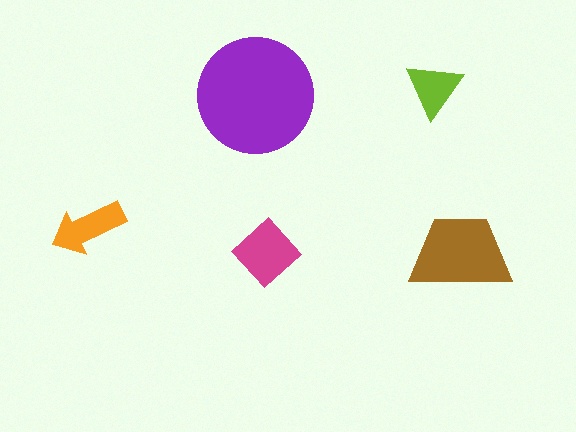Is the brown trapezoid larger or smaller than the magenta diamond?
Larger.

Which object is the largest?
The purple circle.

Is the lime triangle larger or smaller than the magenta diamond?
Smaller.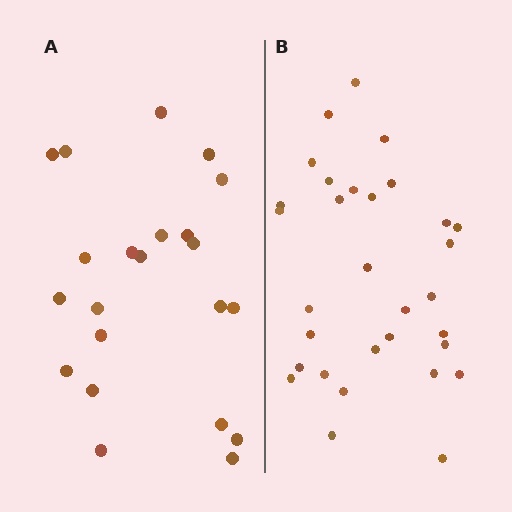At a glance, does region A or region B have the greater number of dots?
Region B (the right region) has more dots.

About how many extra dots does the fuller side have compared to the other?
Region B has roughly 8 or so more dots than region A.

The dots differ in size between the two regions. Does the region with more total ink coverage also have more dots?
No. Region A has more total ink coverage because its dots are larger, but region B actually contains more individual dots. Total area can be misleading — the number of items is what matters here.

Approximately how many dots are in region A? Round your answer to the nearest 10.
About 20 dots. (The exact count is 22, which rounds to 20.)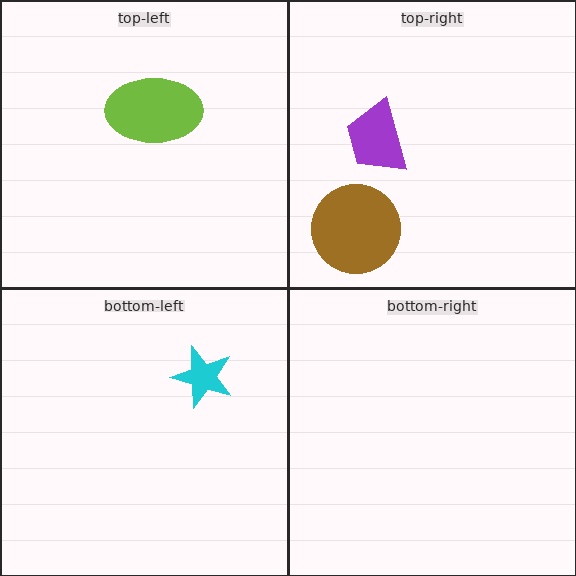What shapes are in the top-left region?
The lime ellipse.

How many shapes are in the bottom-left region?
1.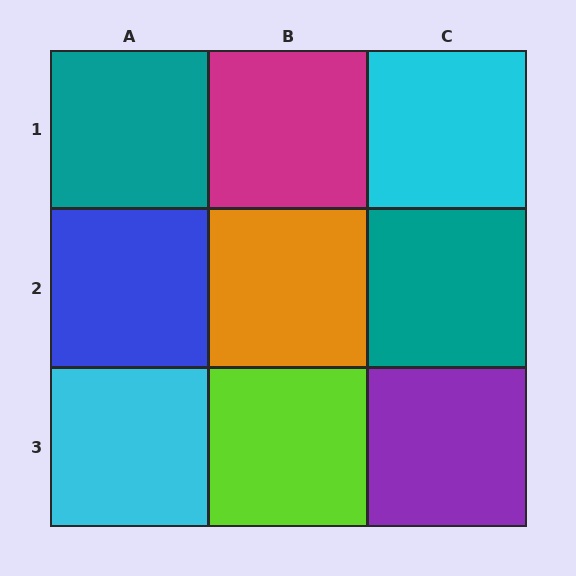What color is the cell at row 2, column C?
Teal.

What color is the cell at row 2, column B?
Orange.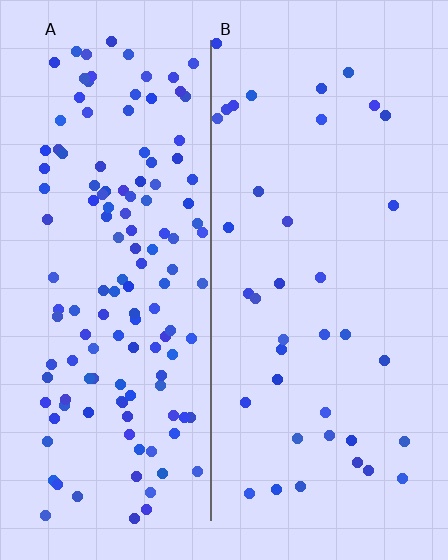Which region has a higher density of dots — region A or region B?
A (the left).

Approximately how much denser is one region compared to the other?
Approximately 3.6× — region A over region B.